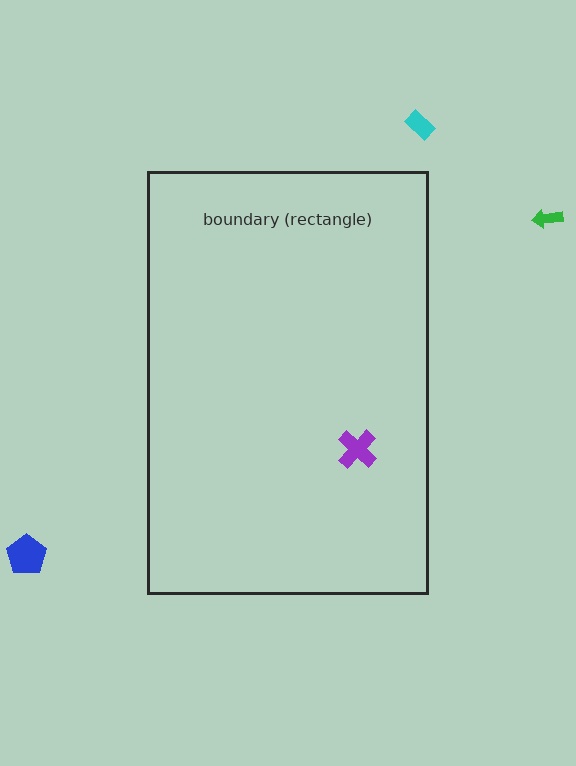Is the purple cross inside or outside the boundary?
Inside.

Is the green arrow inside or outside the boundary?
Outside.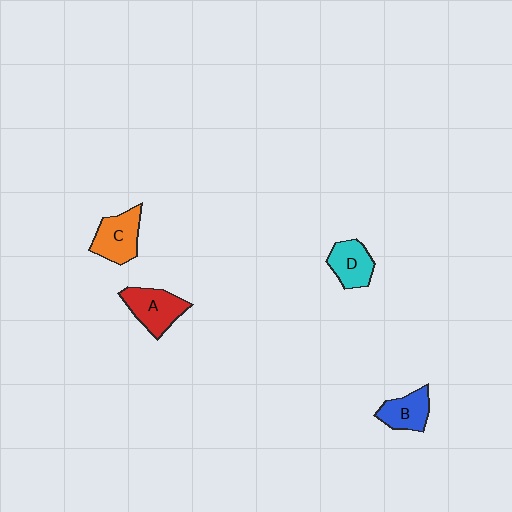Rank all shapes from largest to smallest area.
From largest to smallest: A (red), C (orange), D (cyan), B (blue).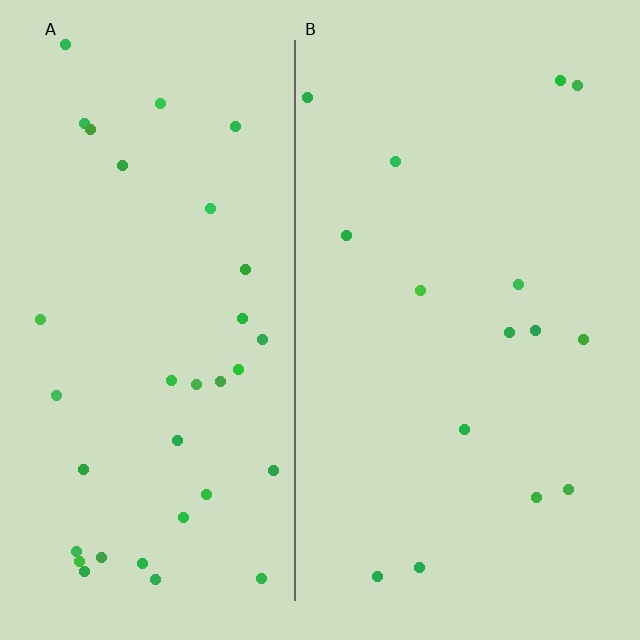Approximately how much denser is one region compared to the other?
Approximately 2.2× — region A over region B.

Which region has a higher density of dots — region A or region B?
A (the left).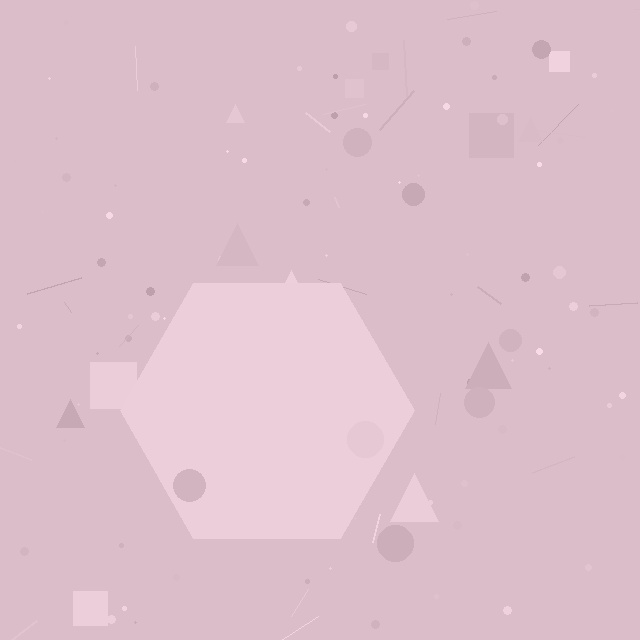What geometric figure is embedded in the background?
A hexagon is embedded in the background.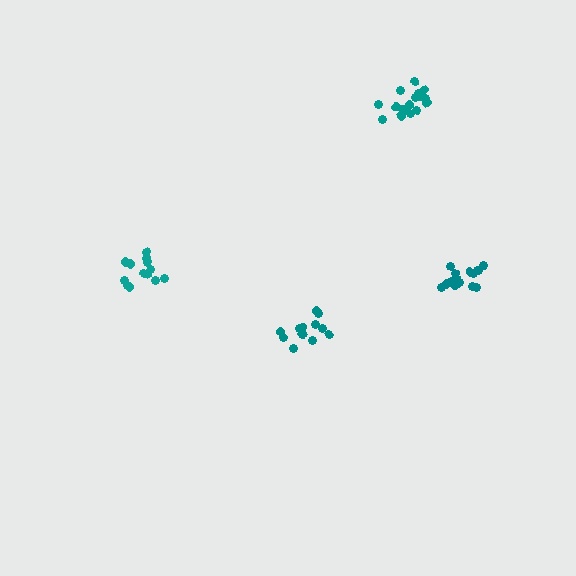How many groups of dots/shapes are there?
There are 4 groups.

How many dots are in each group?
Group 1: 14 dots, Group 2: 13 dots, Group 3: 16 dots, Group 4: 13 dots (56 total).